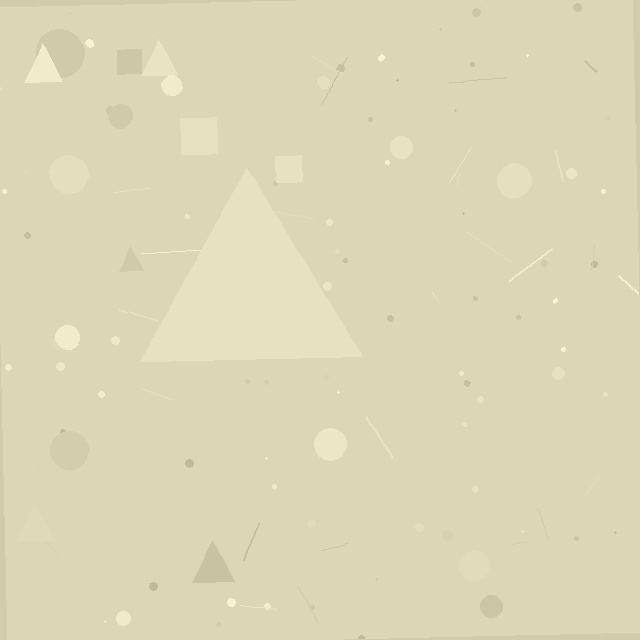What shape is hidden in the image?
A triangle is hidden in the image.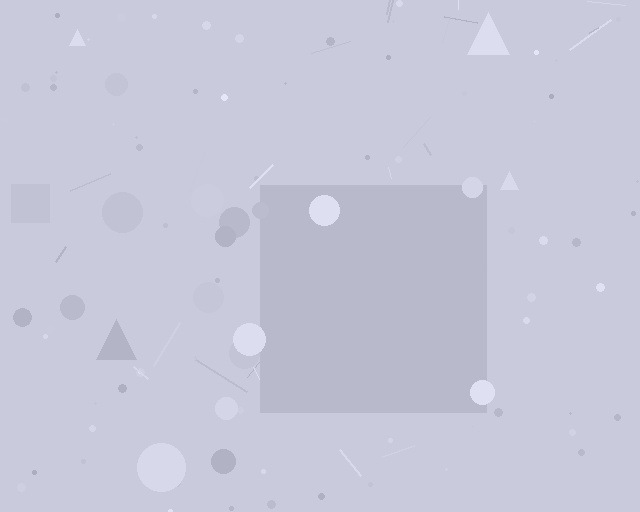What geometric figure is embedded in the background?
A square is embedded in the background.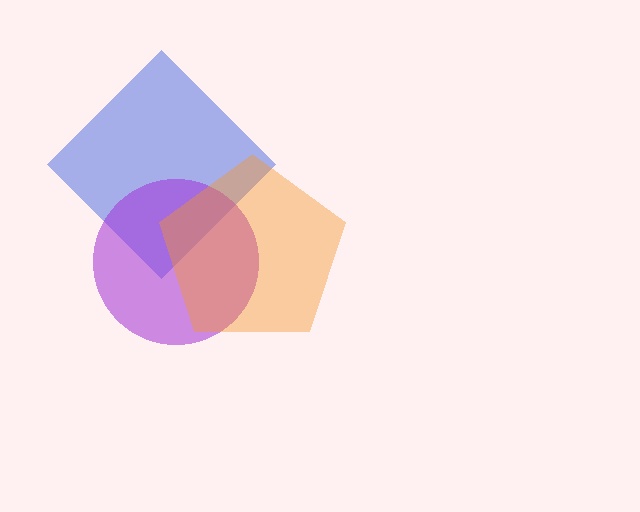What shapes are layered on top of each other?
The layered shapes are: a blue diamond, a purple circle, an orange pentagon.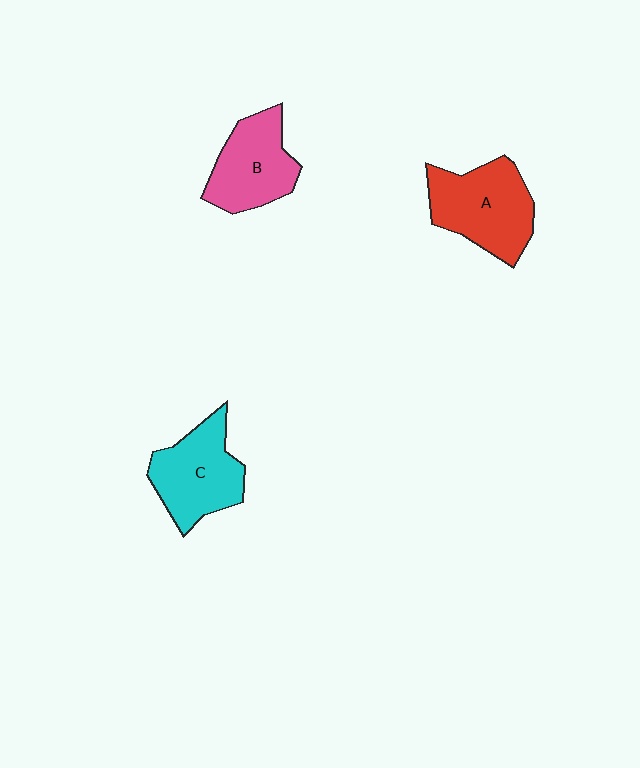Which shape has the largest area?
Shape A (red).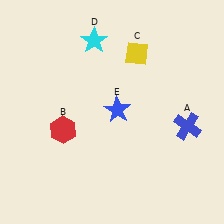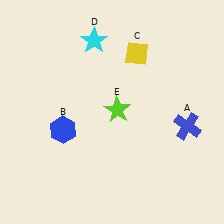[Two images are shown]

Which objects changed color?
B changed from red to blue. E changed from blue to lime.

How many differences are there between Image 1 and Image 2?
There are 2 differences between the two images.